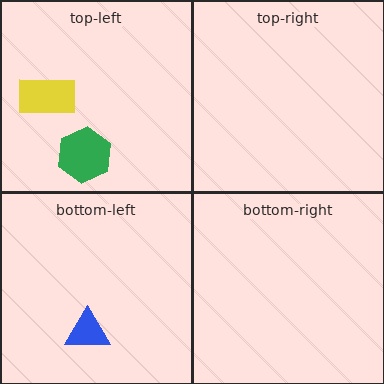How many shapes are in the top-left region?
2.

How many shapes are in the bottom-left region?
1.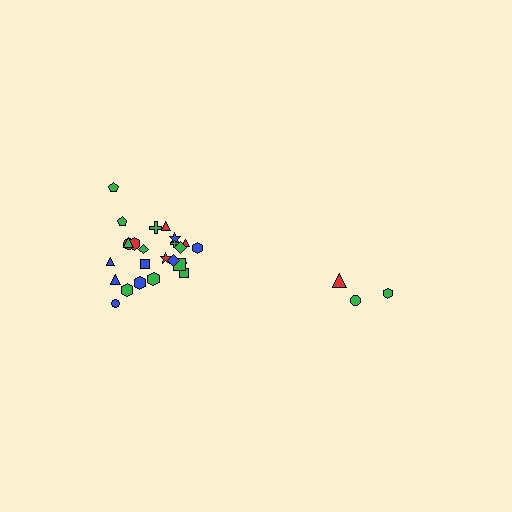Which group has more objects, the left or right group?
The left group.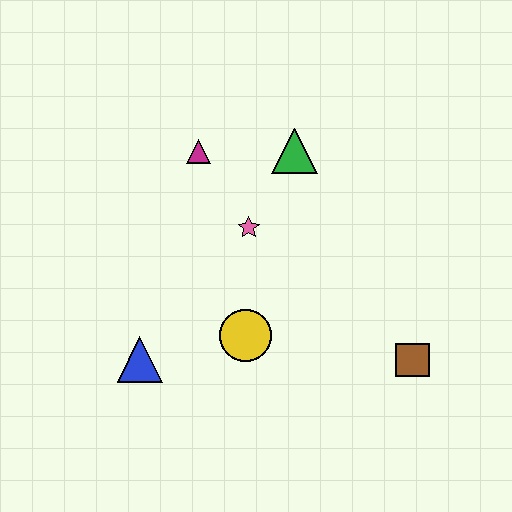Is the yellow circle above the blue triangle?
Yes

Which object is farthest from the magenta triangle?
The brown square is farthest from the magenta triangle.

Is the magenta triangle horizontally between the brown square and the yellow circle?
No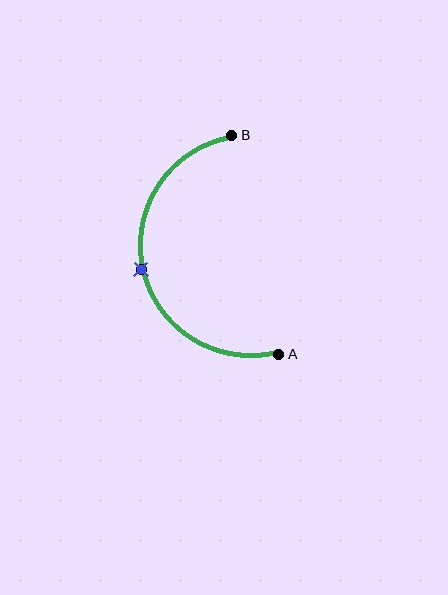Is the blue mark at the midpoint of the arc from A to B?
Yes. The blue mark lies on the arc at equal arc-length from both A and B — it is the arc midpoint.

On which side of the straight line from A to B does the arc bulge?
The arc bulges to the left of the straight line connecting A and B.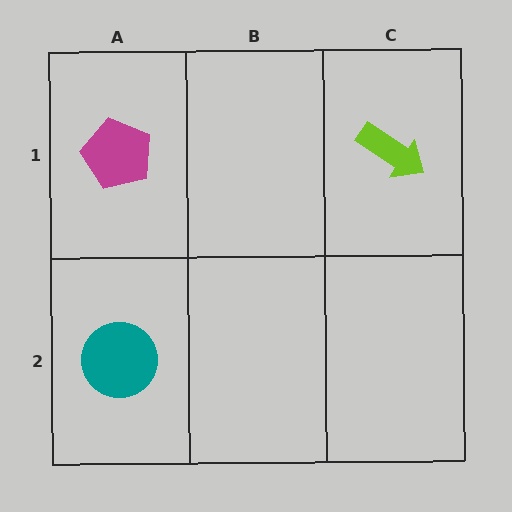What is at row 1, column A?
A magenta pentagon.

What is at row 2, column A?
A teal circle.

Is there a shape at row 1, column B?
No, that cell is empty.